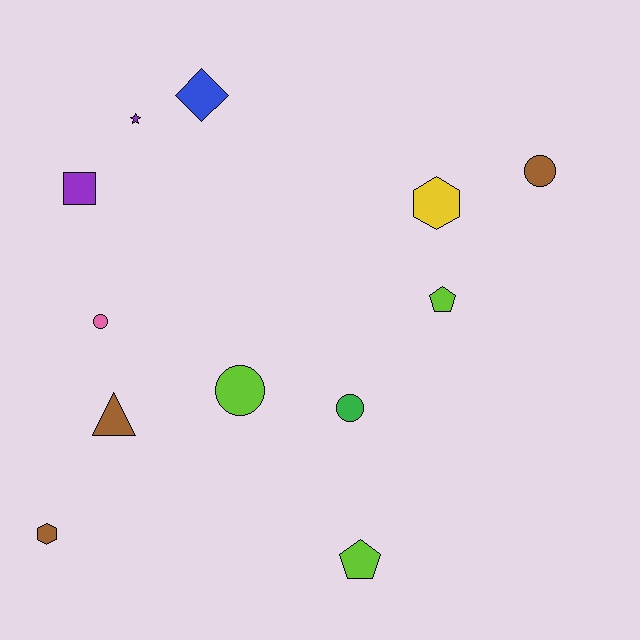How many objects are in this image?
There are 12 objects.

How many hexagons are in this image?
There are 2 hexagons.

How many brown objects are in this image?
There are 3 brown objects.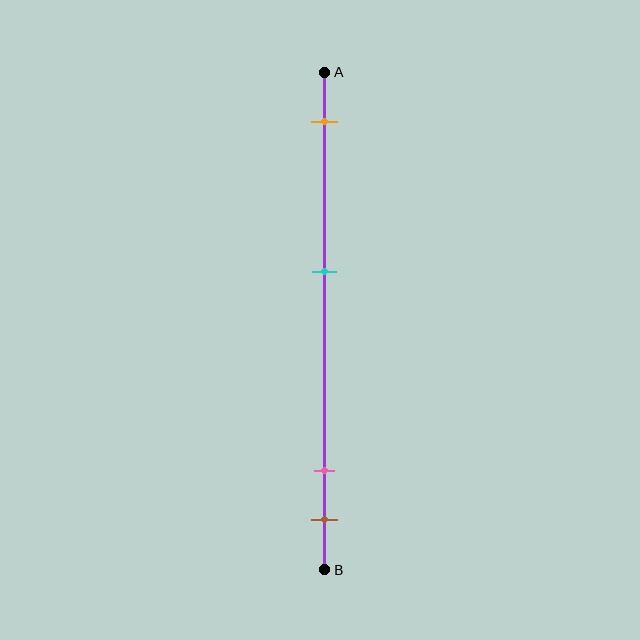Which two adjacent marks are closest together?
The pink and brown marks are the closest adjacent pair.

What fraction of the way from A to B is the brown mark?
The brown mark is approximately 90% (0.9) of the way from A to B.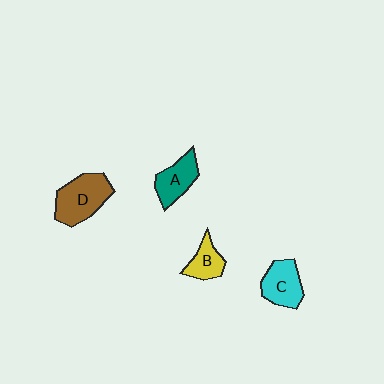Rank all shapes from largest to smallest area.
From largest to smallest: D (brown), C (cyan), A (teal), B (yellow).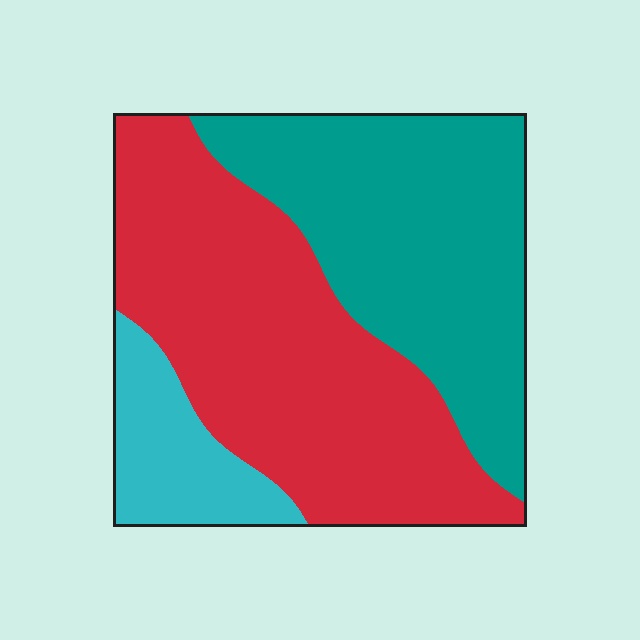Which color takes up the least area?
Cyan, at roughly 15%.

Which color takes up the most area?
Red, at roughly 50%.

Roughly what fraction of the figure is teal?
Teal covers 39% of the figure.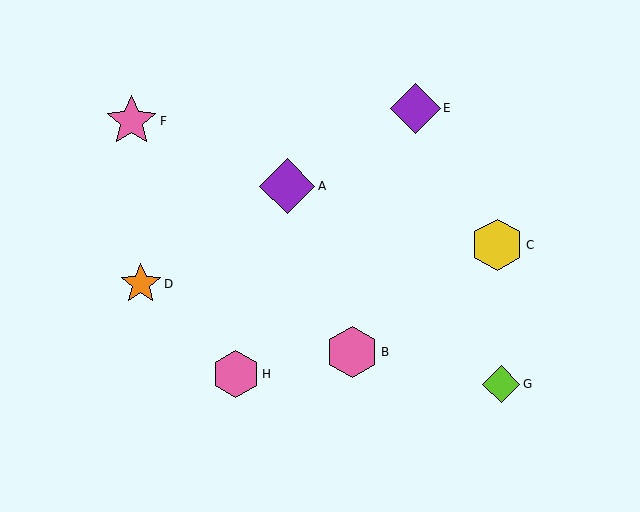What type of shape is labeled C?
Shape C is a yellow hexagon.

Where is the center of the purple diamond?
The center of the purple diamond is at (287, 186).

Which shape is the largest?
The purple diamond (labeled A) is the largest.